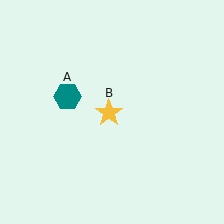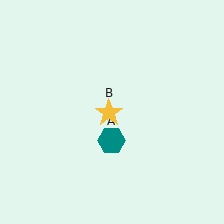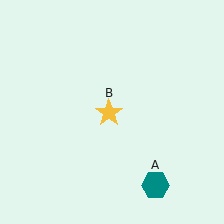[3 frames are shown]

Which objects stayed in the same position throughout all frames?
Yellow star (object B) remained stationary.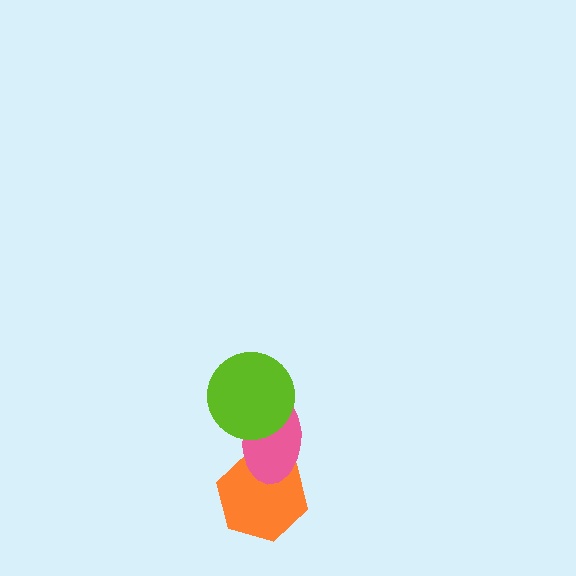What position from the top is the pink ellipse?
The pink ellipse is 2nd from the top.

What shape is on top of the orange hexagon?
The pink ellipse is on top of the orange hexagon.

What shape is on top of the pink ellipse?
The lime circle is on top of the pink ellipse.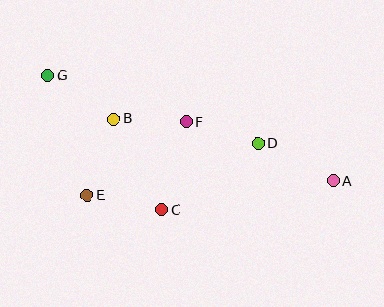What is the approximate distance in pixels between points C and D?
The distance between C and D is approximately 117 pixels.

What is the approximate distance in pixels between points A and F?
The distance between A and F is approximately 159 pixels.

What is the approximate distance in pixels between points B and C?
The distance between B and C is approximately 103 pixels.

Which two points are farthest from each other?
Points A and G are farthest from each other.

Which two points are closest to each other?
Points B and F are closest to each other.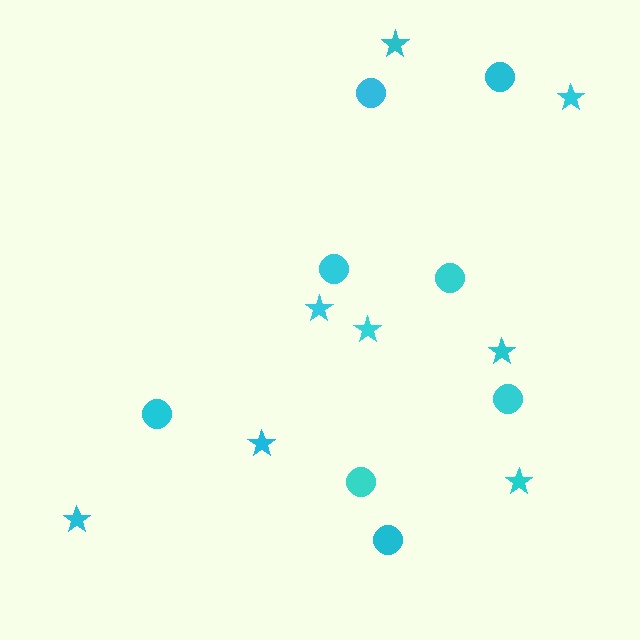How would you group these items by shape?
There are 2 groups: one group of circles (8) and one group of stars (8).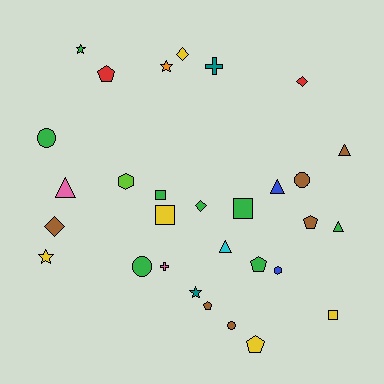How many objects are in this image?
There are 30 objects.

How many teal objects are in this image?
There are 2 teal objects.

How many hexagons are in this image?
There are 2 hexagons.